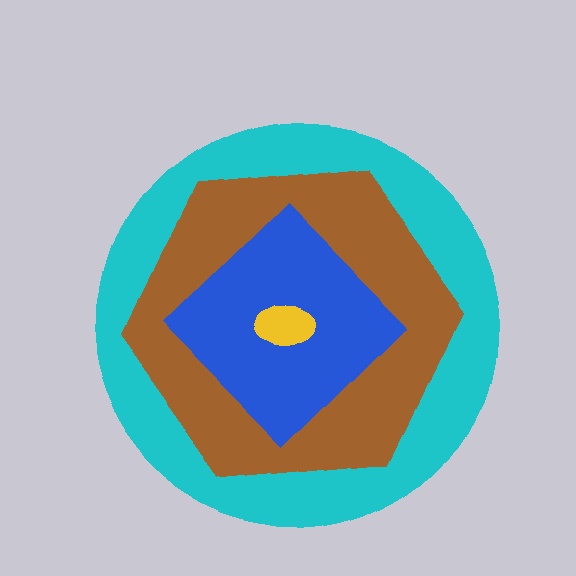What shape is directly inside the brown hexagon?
The blue diamond.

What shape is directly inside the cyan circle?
The brown hexagon.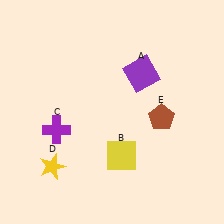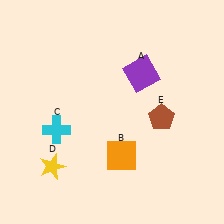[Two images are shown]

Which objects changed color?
B changed from yellow to orange. C changed from purple to cyan.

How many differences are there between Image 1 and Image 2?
There are 2 differences between the two images.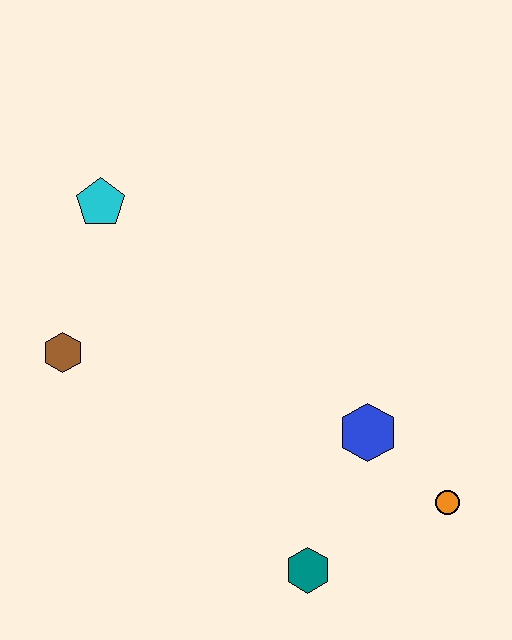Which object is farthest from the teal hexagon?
The cyan pentagon is farthest from the teal hexagon.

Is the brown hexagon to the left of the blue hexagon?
Yes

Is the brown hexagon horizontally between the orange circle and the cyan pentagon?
No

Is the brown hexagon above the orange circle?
Yes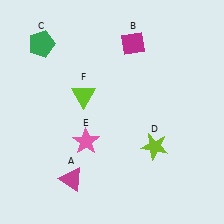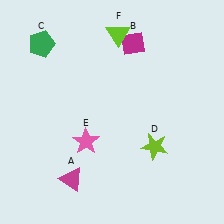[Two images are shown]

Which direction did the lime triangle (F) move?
The lime triangle (F) moved up.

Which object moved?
The lime triangle (F) moved up.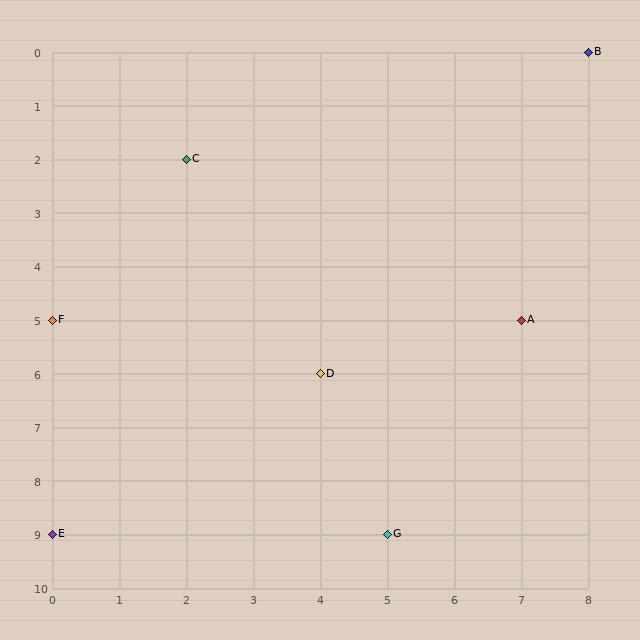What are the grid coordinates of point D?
Point D is at grid coordinates (4, 6).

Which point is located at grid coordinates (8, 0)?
Point B is at (8, 0).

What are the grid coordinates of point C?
Point C is at grid coordinates (2, 2).